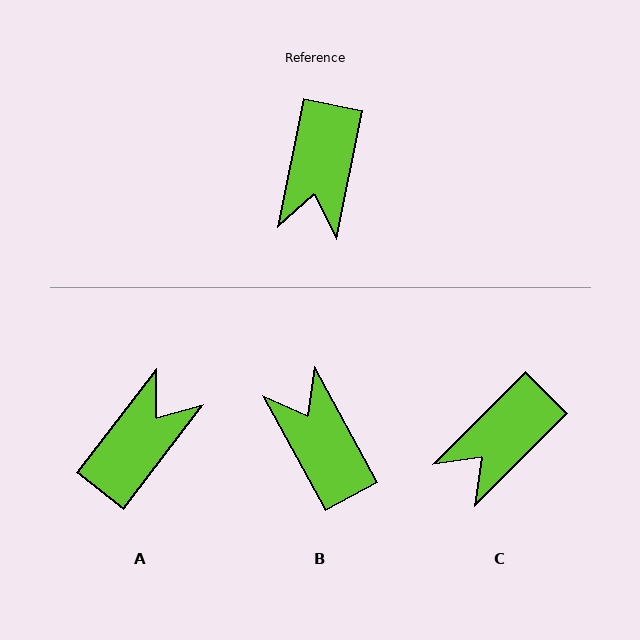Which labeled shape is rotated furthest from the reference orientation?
A, about 154 degrees away.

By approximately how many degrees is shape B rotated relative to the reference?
Approximately 140 degrees clockwise.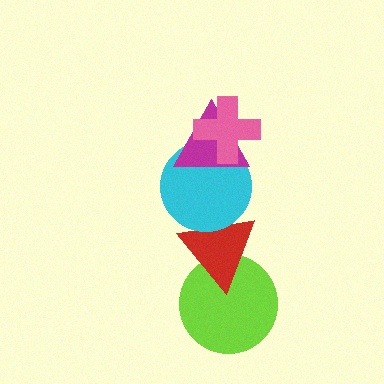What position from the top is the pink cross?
The pink cross is 1st from the top.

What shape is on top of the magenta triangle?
The pink cross is on top of the magenta triangle.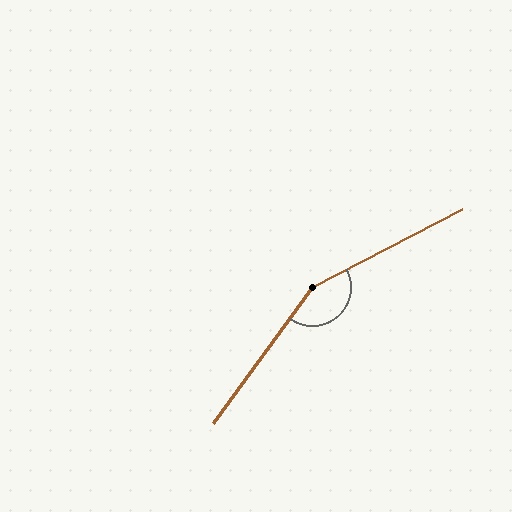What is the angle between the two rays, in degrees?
Approximately 153 degrees.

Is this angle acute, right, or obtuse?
It is obtuse.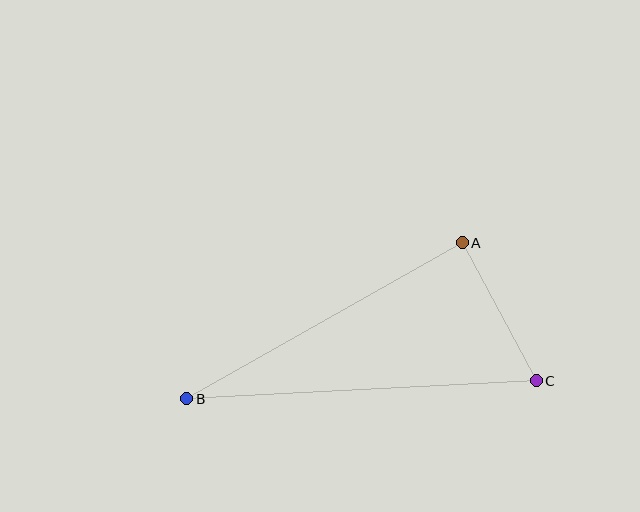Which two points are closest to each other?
Points A and C are closest to each other.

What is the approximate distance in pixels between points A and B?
The distance between A and B is approximately 317 pixels.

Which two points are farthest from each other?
Points B and C are farthest from each other.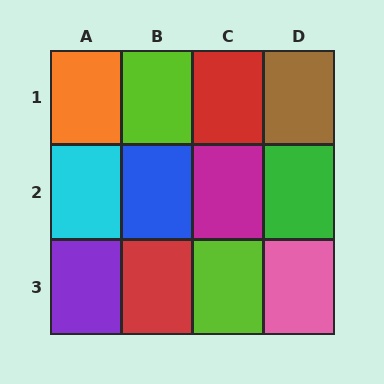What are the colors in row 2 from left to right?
Cyan, blue, magenta, green.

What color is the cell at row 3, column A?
Purple.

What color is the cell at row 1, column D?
Brown.